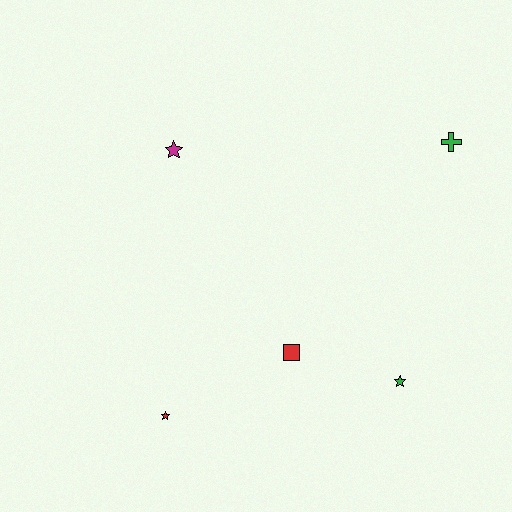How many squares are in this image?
There is 1 square.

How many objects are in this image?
There are 5 objects.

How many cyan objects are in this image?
There are no cyan objects.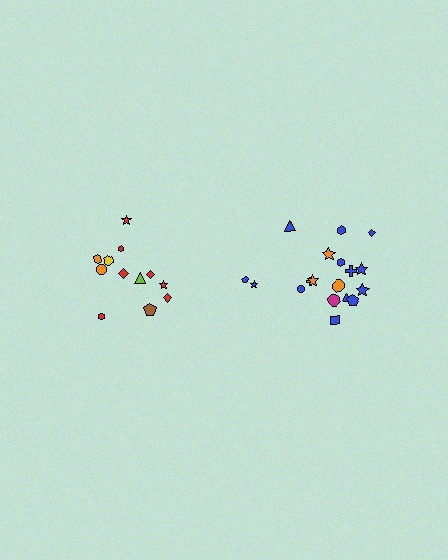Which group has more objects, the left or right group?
The right group.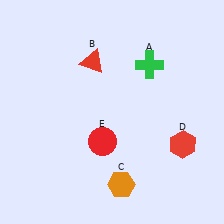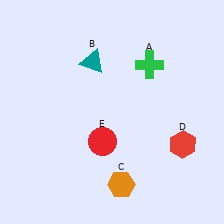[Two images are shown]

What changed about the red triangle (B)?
In Image 1, B is red. In Image 2, it changed to teal.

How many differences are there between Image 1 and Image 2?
There is 1 difference between the two images.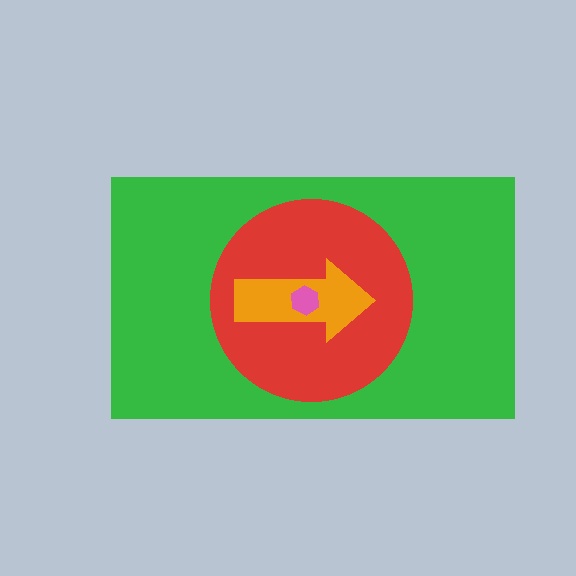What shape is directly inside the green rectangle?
The red circle.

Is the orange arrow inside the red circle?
Yes.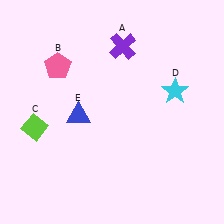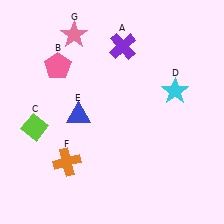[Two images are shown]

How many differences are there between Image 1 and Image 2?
There are 2 differences between the two images.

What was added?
An orange cross (F), a pink star (G) were added in Image 2.